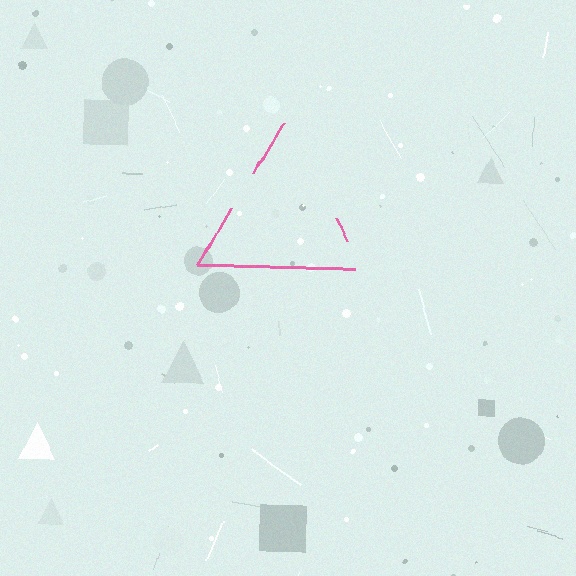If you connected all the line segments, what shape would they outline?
They would outline a triangle.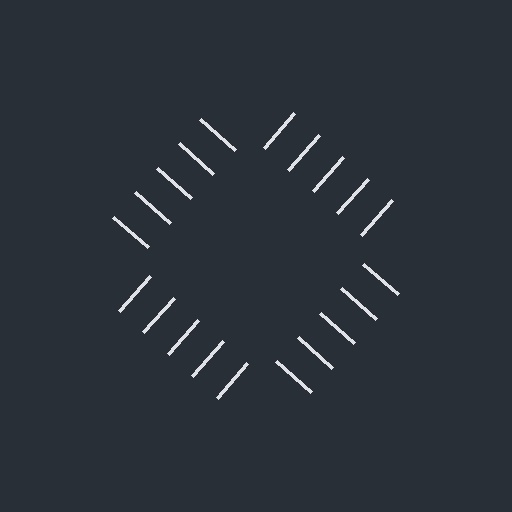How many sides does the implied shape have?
4 sides — the line-ends trace a square.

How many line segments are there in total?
20 — 5 along each of the 4 edges.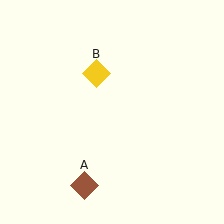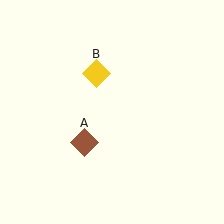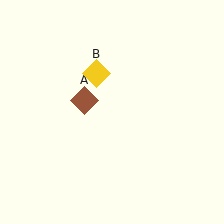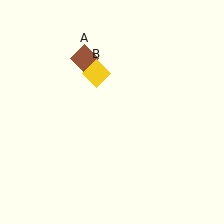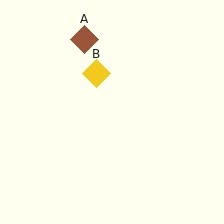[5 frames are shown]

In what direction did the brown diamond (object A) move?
The brown diamond (object A) moved up.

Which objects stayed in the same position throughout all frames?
Yellow diamond (object B) remained stationary.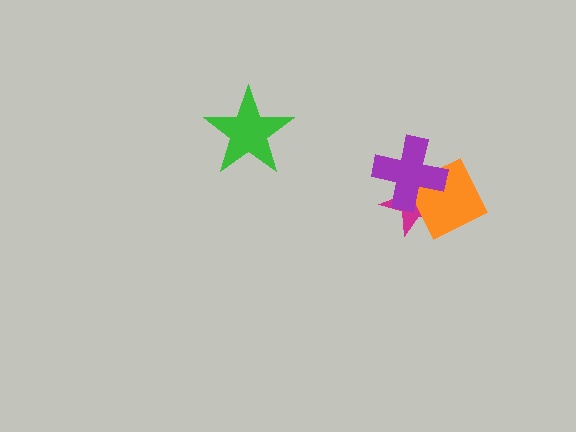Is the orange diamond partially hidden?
Yes, it is partially covered by another shape.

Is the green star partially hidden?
No, no other shape covers it.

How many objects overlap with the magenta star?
2 objects overlap with the magenta star.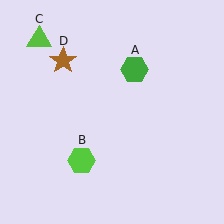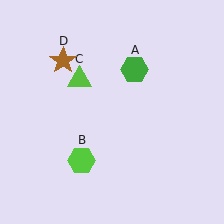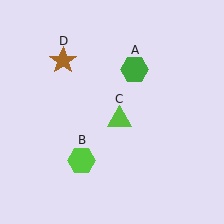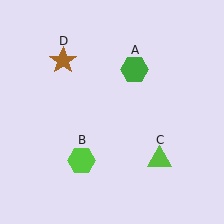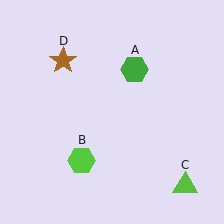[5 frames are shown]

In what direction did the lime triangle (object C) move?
The lime triangle (object C) moved down and to the right.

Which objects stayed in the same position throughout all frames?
Green hexagon (object A) and lime hexagon (object B) and brown star (object D) remained stationary.